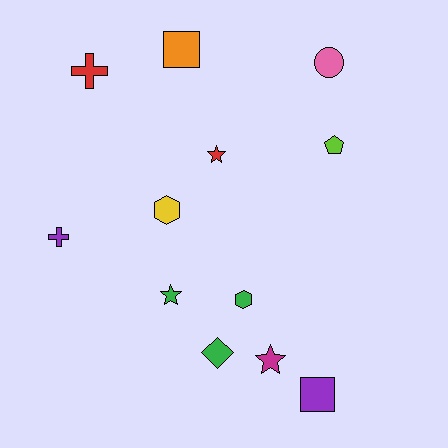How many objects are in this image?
There are 12 objects.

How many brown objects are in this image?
There are no brown objects.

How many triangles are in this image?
There are no triangles.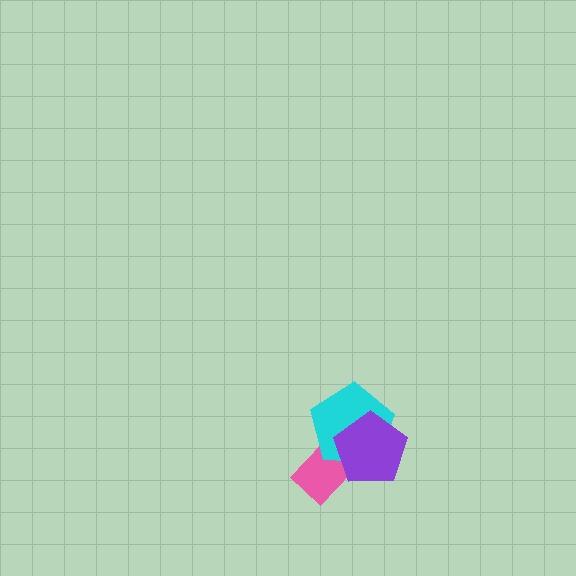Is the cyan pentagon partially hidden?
Yes, it is partially covered by another shape.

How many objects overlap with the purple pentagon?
2 objects overlap with the purple pentagon.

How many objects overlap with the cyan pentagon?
2 objects overlap with the cyan pentagon.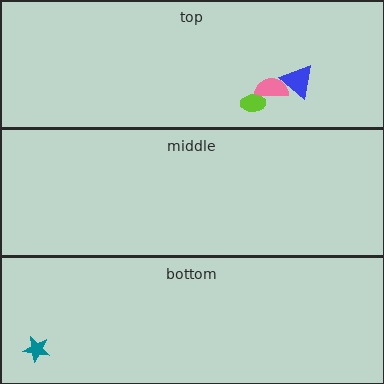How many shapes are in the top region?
3.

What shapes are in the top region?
The pink semicircle, the blue triangle, the lime ellipse.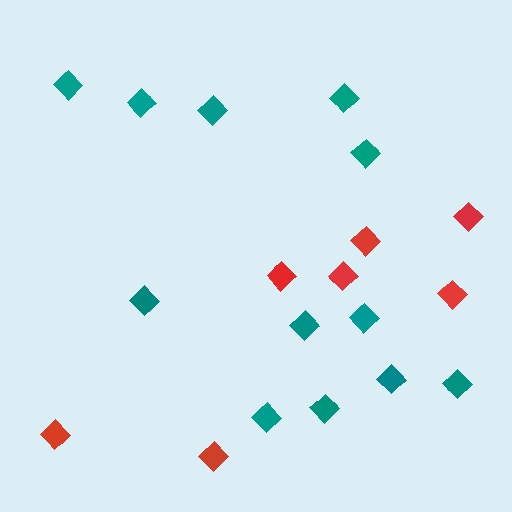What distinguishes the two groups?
There are 2 groups: one group of teal diamonds (12) and one group of red diamonds (7).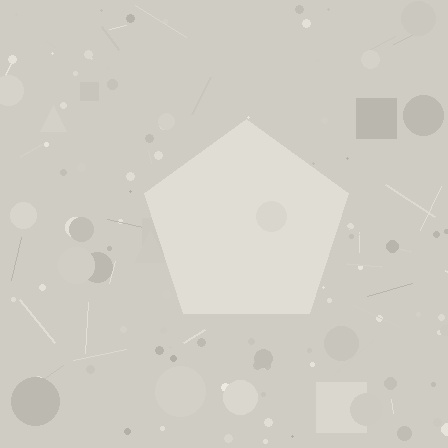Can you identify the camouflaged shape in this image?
The camouflaged shape is a pentagon.